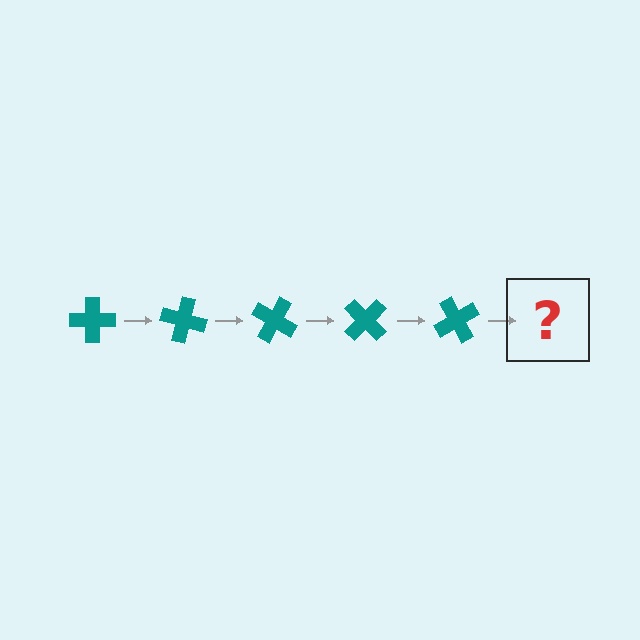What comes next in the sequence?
The next element should be a teal cross rotated 75 degrees.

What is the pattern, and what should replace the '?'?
The pattern is that the cross rotates 15 degrees each step. The '?' should be a teal cross rotated 75 degrees.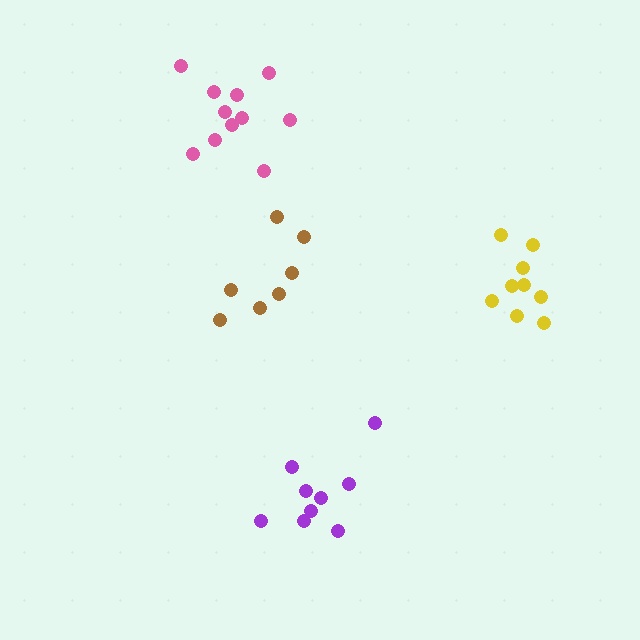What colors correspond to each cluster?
The clusters are colored: pink, purple, yellow, brown.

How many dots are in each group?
Group 1: 11 dots, Group 2: 9 dots, Group 3: 9 dots, Group 4: 7 dots (36 total).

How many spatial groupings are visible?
There are 4 spatial groupings.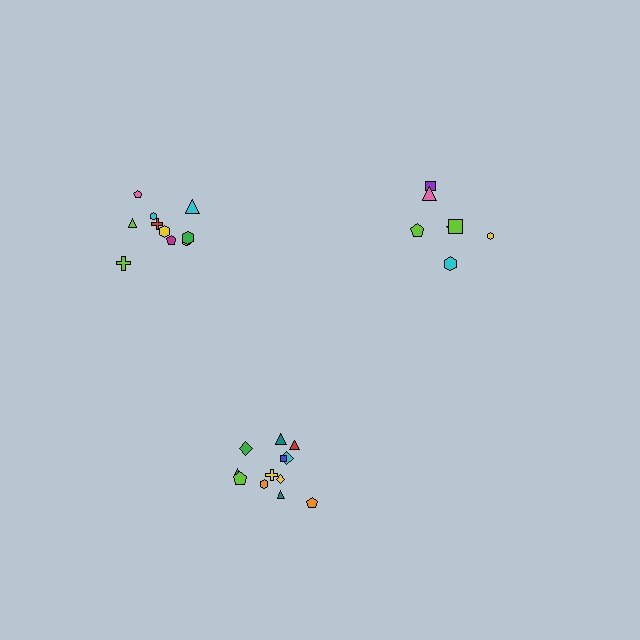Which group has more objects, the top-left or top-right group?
The top-left group.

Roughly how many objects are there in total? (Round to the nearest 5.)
Roughly 30 objects in total.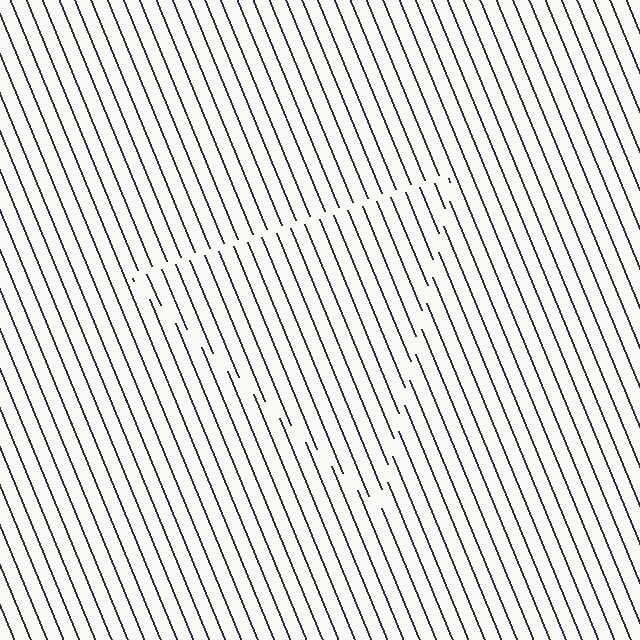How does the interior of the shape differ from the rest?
The interior of the shape contains the same grating, shifted by half a period — the contour is defined by the phase discontinuity where line-ends from the inner and outer gratings abut.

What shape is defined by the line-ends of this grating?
An illusory triangle. The interior of the shape contains the same grating, shifted by half a period — the contour is defined by the phase discontinuity where line-ends from the inner and outer gratings abut.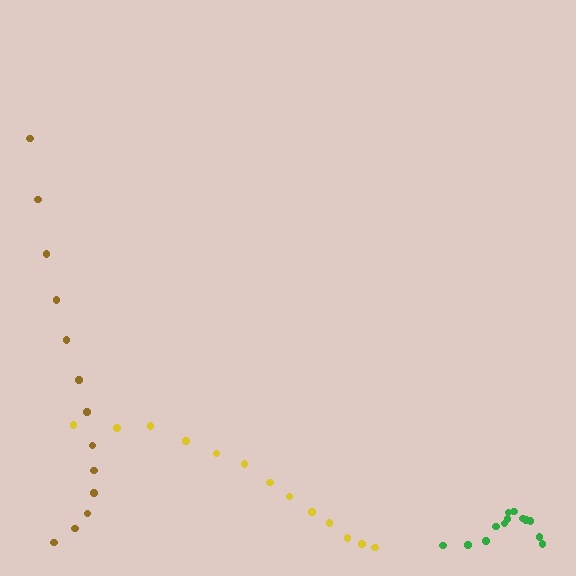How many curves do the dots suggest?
There are 3 distinct paths.